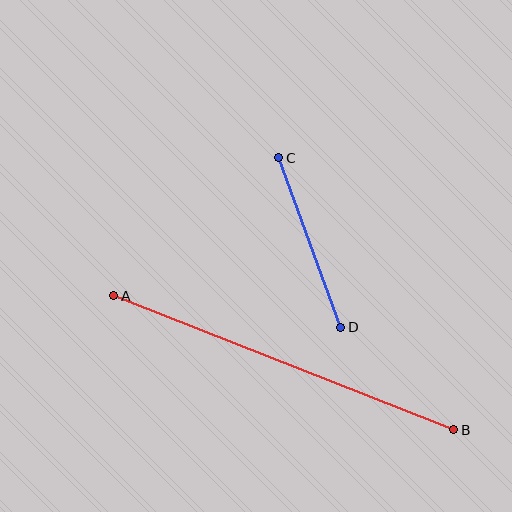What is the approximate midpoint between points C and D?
The midpoint is at approximately (310, 243) pixels.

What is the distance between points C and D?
The distance is approximately 181 pixels.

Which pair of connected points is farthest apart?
Points A and B are farthest apart.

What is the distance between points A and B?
The distance is approximately 365 pixels.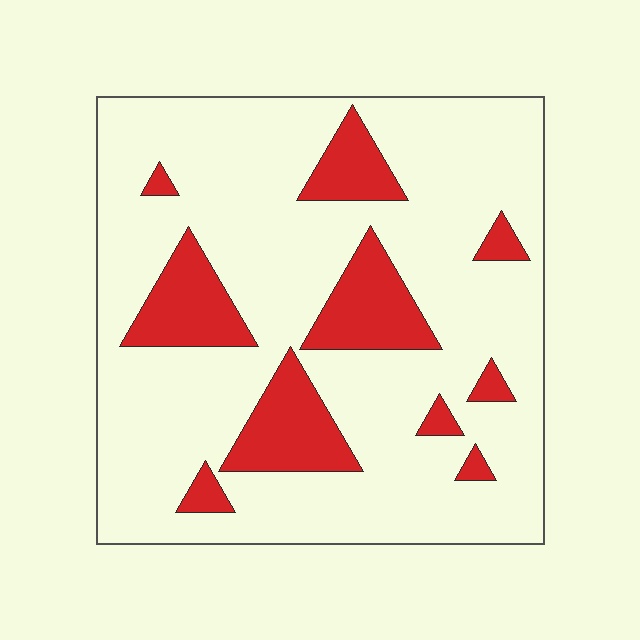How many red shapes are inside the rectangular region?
10.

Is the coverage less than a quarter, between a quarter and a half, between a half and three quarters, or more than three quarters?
Less than a quarter.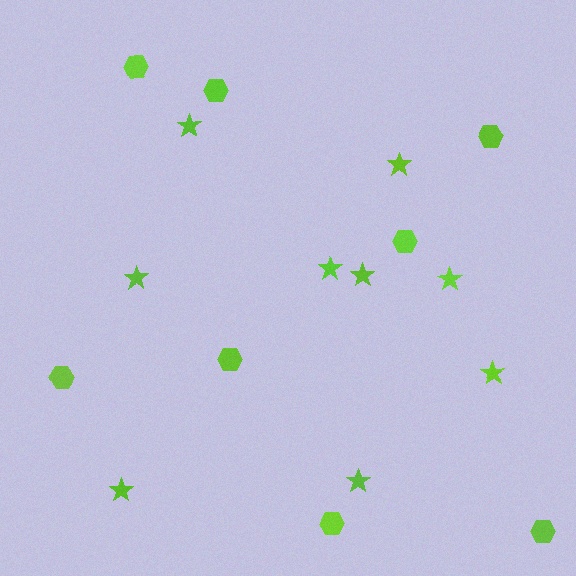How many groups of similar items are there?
There are 2 groups: one group of stars (9) and one group of hexagons (8).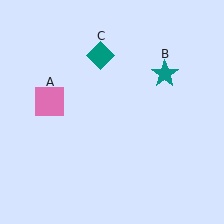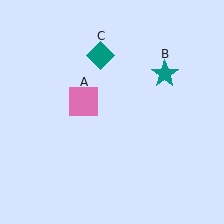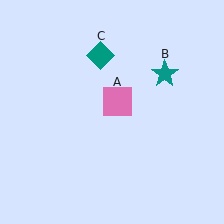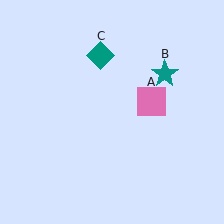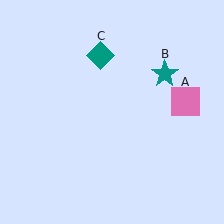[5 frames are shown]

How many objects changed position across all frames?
1 object changed position: pink square (object A).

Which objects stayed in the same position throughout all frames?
Teal star (object B) and teal diamond (object C) remained stationary.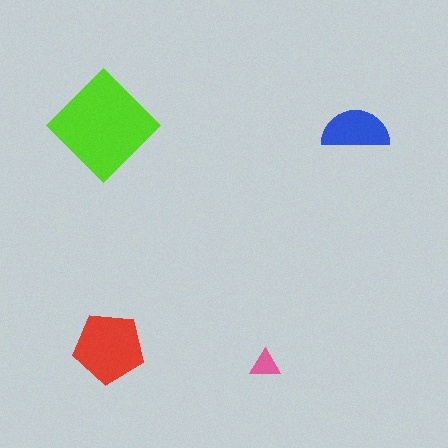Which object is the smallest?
The pink triangle.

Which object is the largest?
The lime diamond.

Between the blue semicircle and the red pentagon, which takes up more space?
The red pentagon.